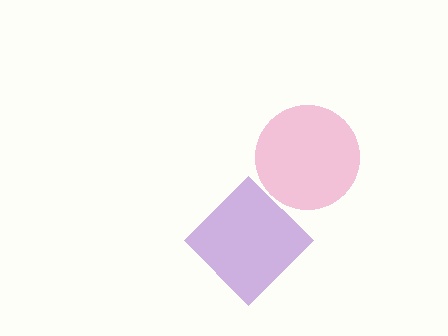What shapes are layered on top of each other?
The layered shapes are: a purple diamond, a pink circle.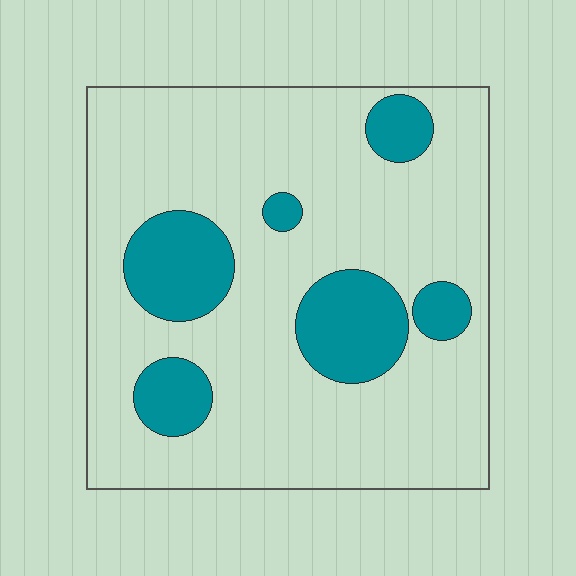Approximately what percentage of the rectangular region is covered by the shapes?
Approximately 20%.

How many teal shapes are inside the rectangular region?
6.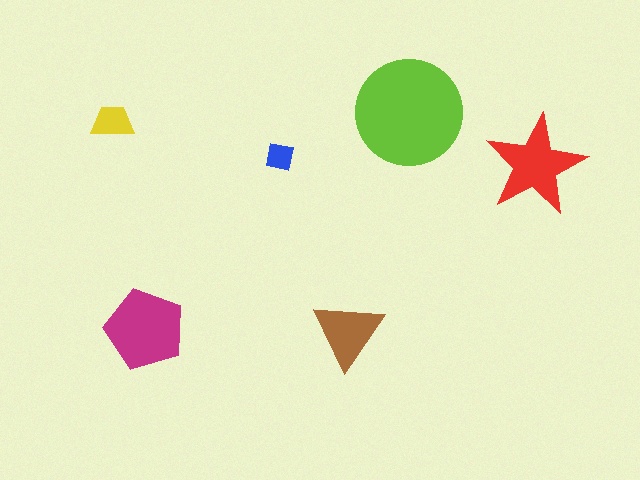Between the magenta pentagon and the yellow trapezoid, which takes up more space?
The magenta pentagon.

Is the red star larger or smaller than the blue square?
Larger.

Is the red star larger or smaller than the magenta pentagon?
Smaller.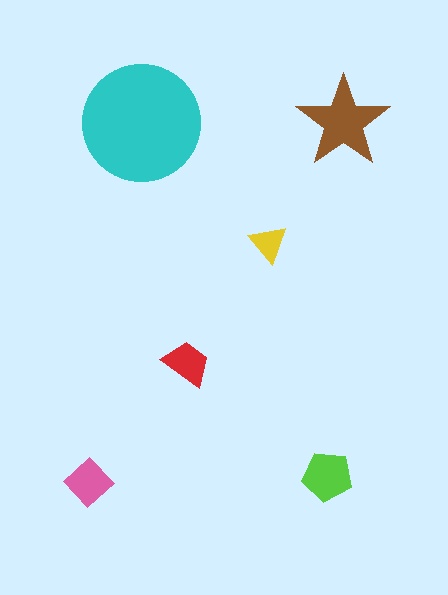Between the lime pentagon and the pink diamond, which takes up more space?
The lime pentagon.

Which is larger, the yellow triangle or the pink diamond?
The pink diamond.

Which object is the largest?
The cyan circle.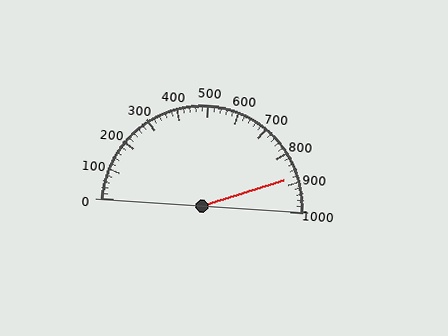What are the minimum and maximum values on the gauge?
The gauge ranges from 0 to 1000.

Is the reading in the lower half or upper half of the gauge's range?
The reading is in the upper half of the range (0 to 1000).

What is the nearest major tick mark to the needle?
The nearest major tick mark is 900.